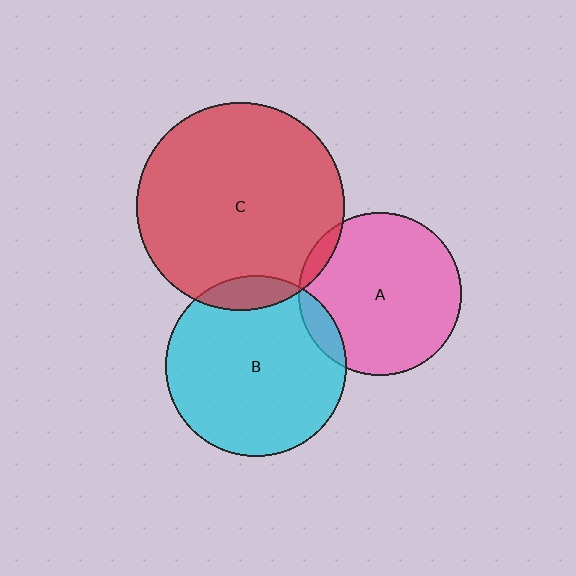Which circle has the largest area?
Circle C (red).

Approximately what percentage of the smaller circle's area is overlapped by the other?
Approximately 10%.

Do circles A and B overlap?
Yes.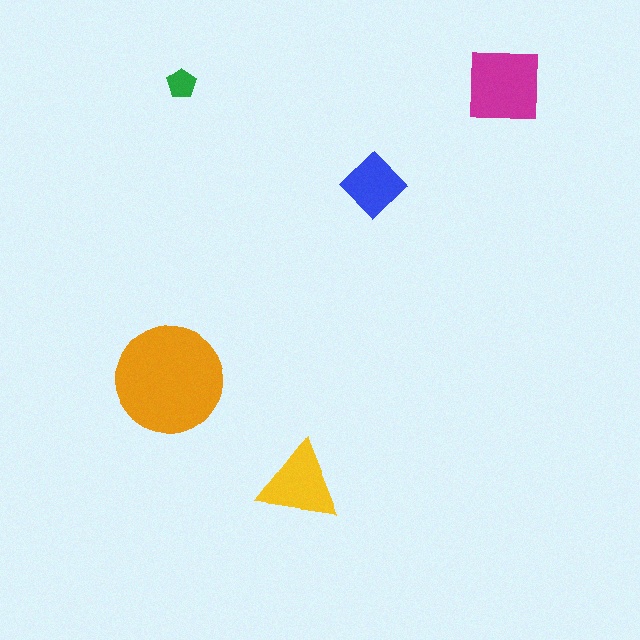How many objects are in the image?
There are 5 objects in the image.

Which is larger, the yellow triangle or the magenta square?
The magenta square.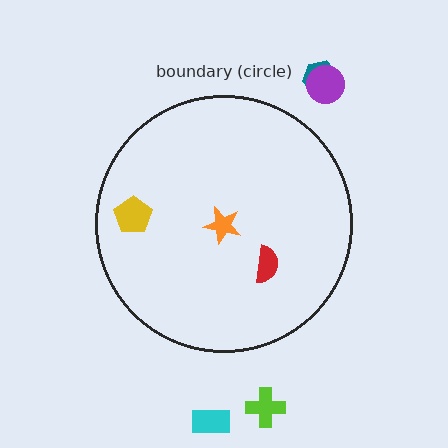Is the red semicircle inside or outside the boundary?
Inside.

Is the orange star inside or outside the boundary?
Inside.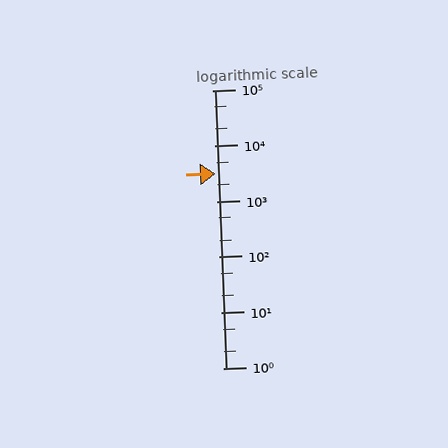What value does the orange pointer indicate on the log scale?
The pointer indicates approximately 3100.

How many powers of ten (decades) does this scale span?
The scale spans 5 decades, from 1 to 100000.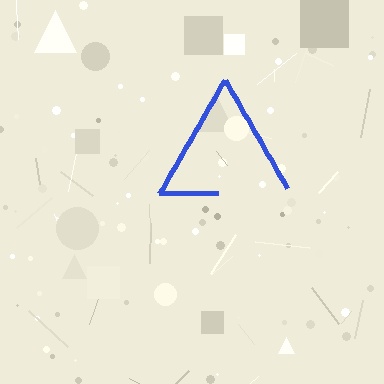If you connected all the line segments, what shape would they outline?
They would outline a triangle.